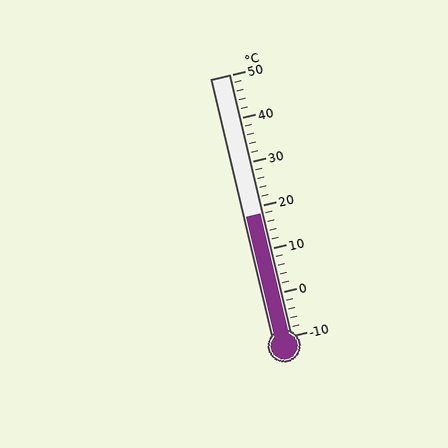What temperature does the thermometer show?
The thermometer shows approximately 18°C.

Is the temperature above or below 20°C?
The temperature is below 20°C.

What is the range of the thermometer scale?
The thermometer scale ranges from -10°C to 50°C.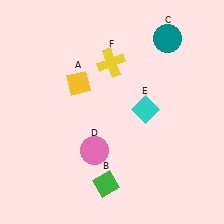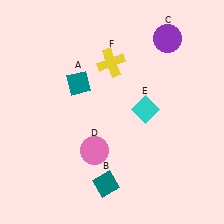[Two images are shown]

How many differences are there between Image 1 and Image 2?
There are 3 differences between the two images.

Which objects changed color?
A changed from yellow to teal. B changed from green to teal. C changed from teal to purple.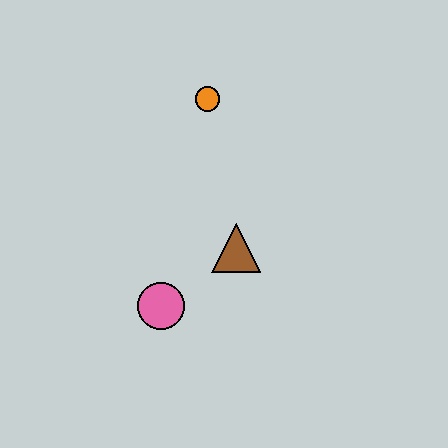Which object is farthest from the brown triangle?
The orange circle is farthest from the brown triangle.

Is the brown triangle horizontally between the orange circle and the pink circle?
No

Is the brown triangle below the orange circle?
Yes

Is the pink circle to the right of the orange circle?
No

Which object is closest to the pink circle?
The brown triangle is closest to the pink circle.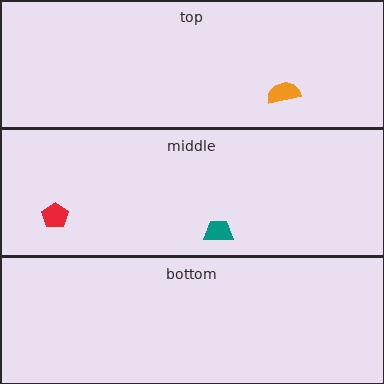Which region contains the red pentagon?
The middle region.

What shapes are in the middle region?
The red pentagon, the teal trapezoid.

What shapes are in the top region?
The orange semicircle.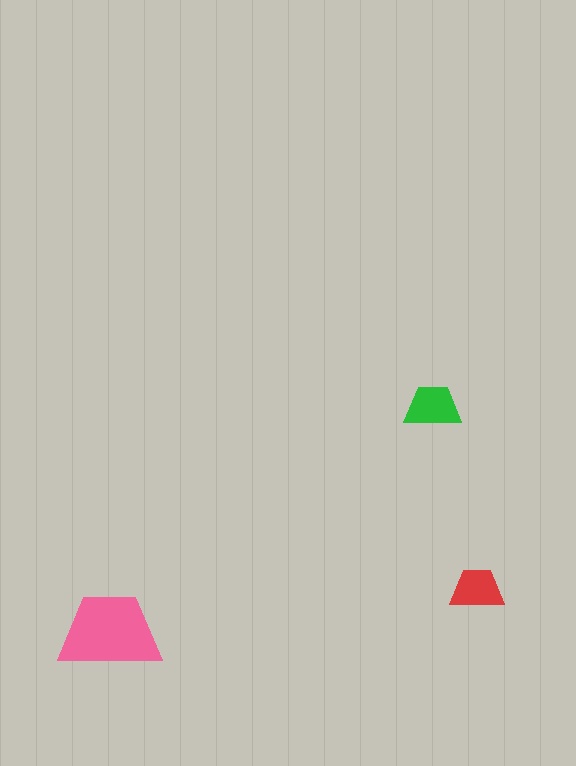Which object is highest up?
The green trapezoid is topmost.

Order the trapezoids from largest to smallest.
the pink one, the green one, the red one.